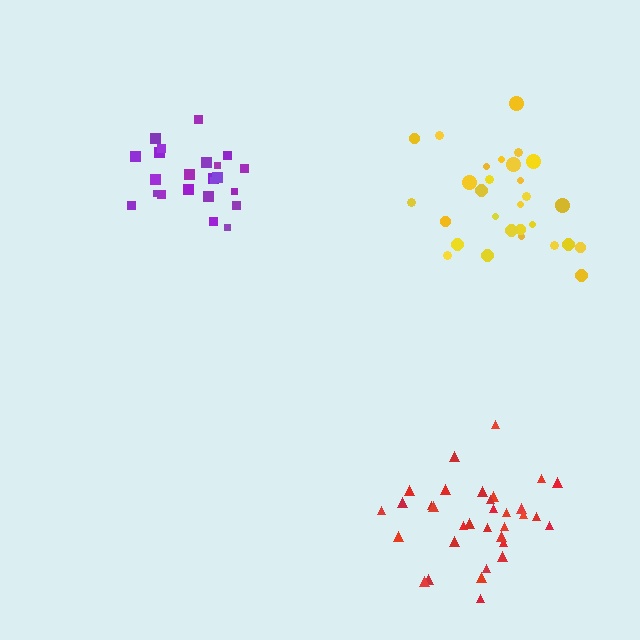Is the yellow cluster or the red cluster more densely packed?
Red.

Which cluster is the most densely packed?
Purple.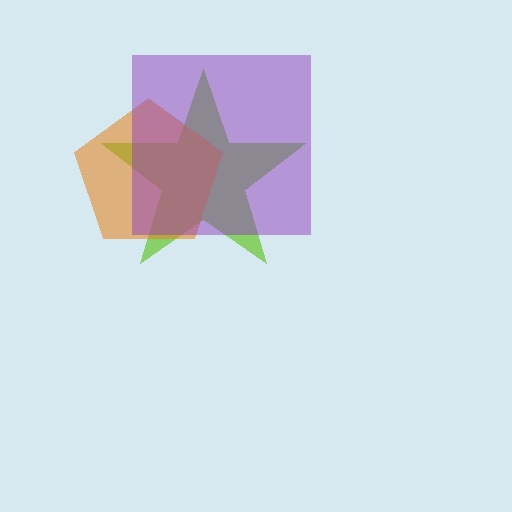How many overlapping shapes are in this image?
There are 3 overlapping shapes in the image.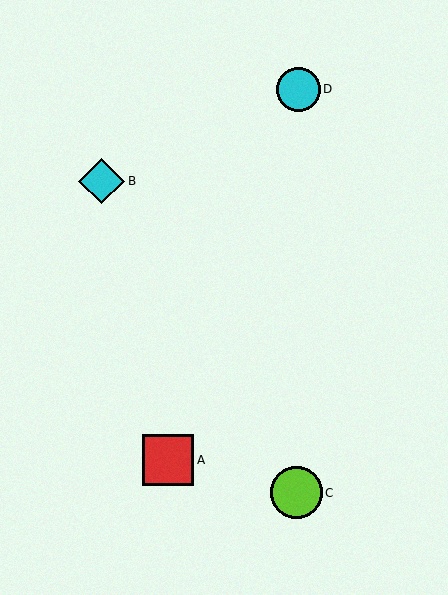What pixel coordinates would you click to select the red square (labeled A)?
Click at (168, 460) to select the red square A.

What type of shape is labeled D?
Shape D is a cyan circle.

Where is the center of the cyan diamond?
The center of the cyan diamond is at (102, 181).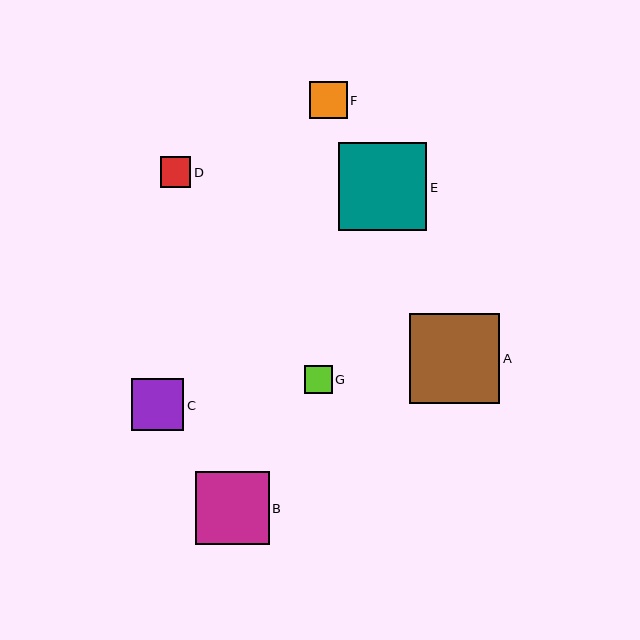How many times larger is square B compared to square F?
Square B is approximately 2.0 times the size of square F.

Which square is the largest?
Square A is the largest with a size of approximately 90 pixels.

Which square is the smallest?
Square G is the smallest with a size of approximately 28 pixels.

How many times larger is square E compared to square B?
Square E is approximately 1.2 times the size of square B.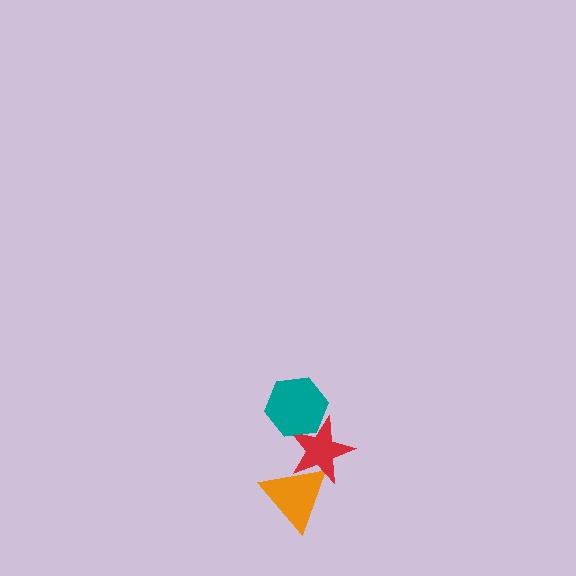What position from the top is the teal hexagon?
The teal hexagon is 1st from the top.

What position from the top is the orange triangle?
The orange triangle is 3rd from the top.